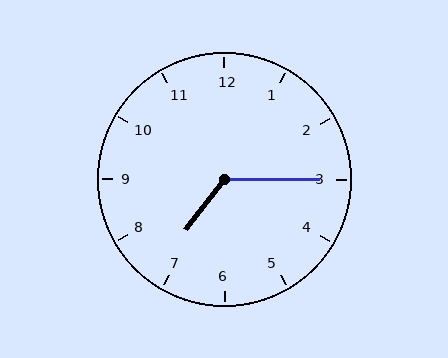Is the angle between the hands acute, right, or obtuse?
It is obtuse.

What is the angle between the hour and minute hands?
Approximately 128 degrees.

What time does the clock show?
7:15.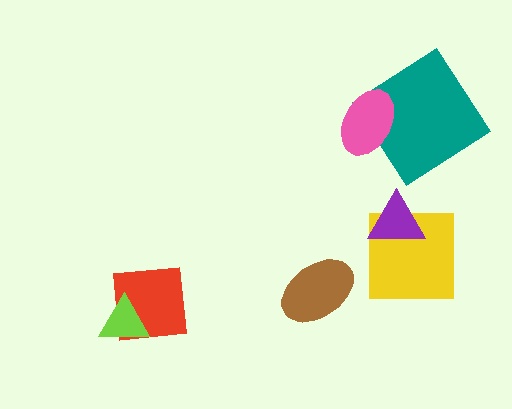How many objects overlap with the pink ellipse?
1 object overlaps with the pink ellipse.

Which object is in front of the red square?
The lime triangle is in front of the red square.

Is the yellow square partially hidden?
Yes, it is partially covered by another shape.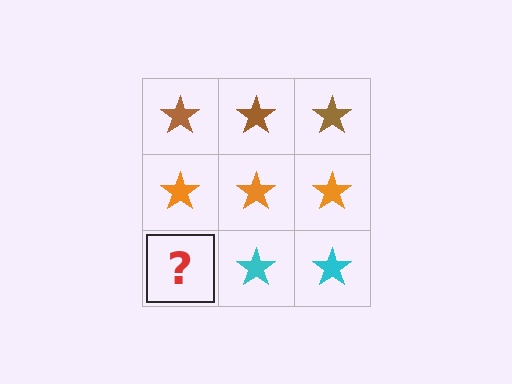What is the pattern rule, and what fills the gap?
The rule is that each row has a consistent color. The gap should be filled with a cyan star.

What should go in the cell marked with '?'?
The missing cell should contain a cyan star.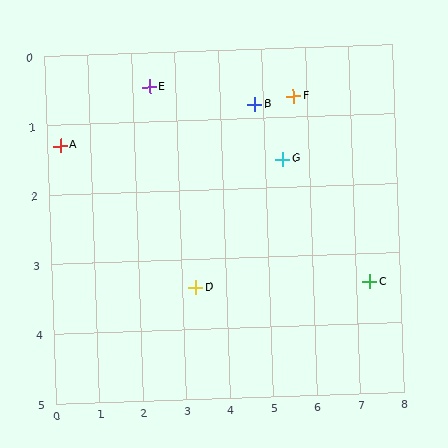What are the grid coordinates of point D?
Point D is at approximately (3.3, 3.4).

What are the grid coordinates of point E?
Point E is at approximately (2.4, 0.5).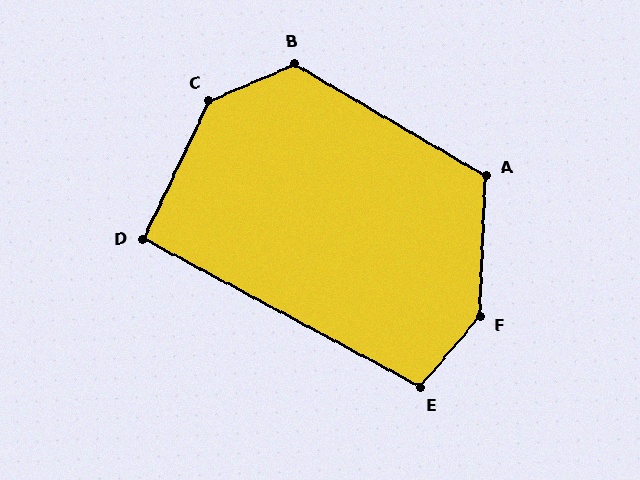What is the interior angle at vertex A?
Approximately 118 degrees (obtuse).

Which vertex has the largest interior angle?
F, at approximately 141 degrees.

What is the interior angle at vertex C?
Approximately 139 degrees (obtuse).